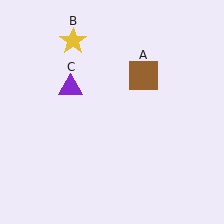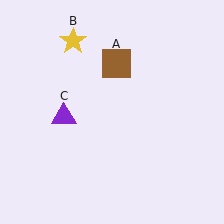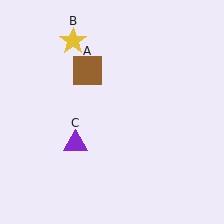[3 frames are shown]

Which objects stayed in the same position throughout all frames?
Yellow star (object B) remained stationary.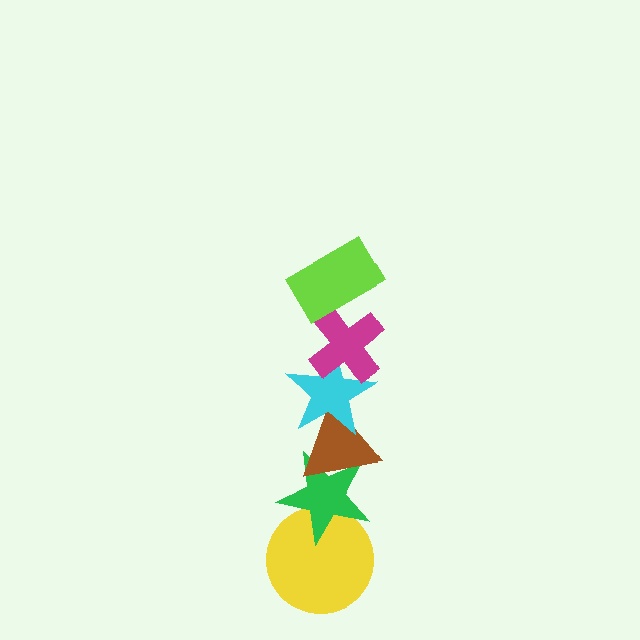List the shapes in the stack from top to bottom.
From top to bottom: the lime rectangle, the magenta cross, the cyan star, the brown triangle, the green star, the yellow circle.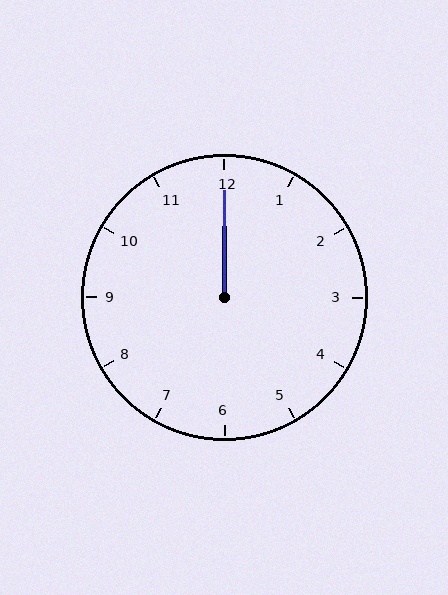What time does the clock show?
12:00.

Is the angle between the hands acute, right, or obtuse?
It is acute.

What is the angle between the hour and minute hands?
Approximately 0 degrees.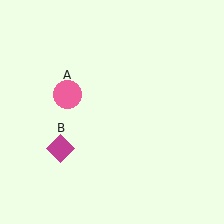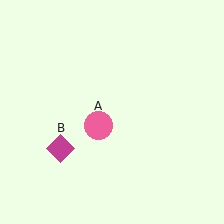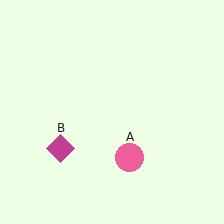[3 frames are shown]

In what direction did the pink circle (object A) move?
The pink circle (object A) moved down and to the right.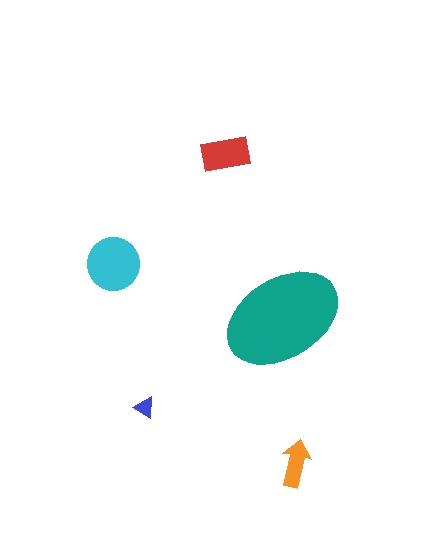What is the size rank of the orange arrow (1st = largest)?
4th.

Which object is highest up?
The red rectangle is topmost.